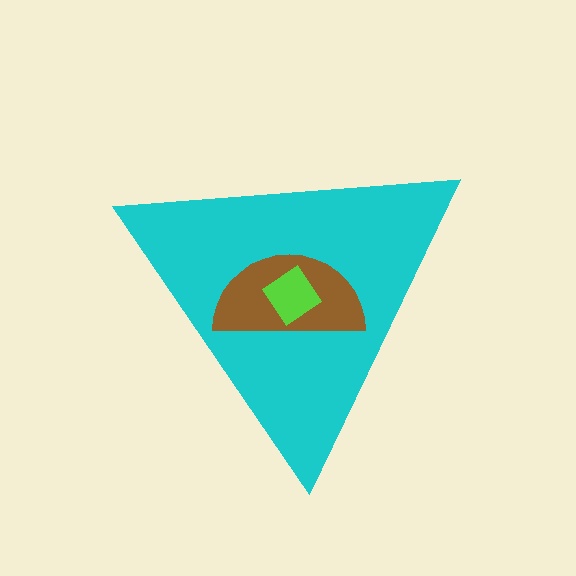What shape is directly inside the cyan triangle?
The brown semicircle.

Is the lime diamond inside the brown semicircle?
Yes.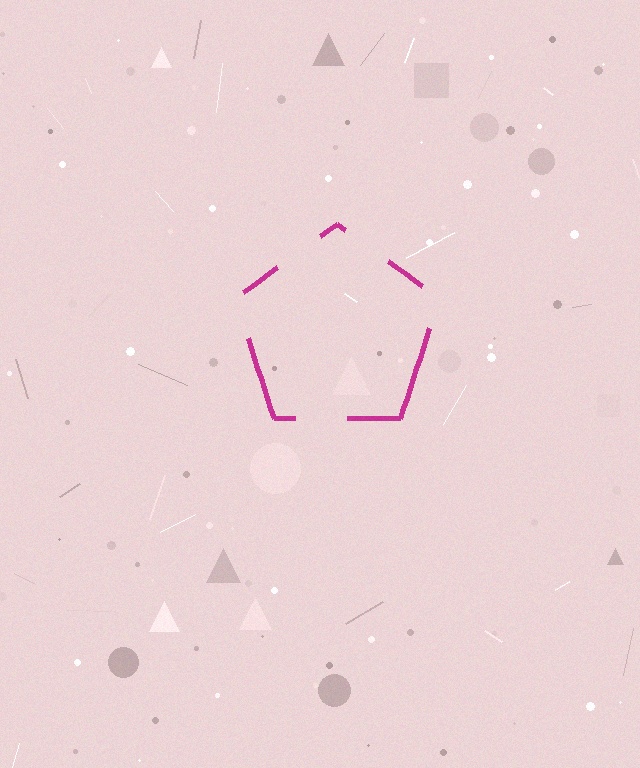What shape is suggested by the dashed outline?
The dashed outline suggests a pentagon.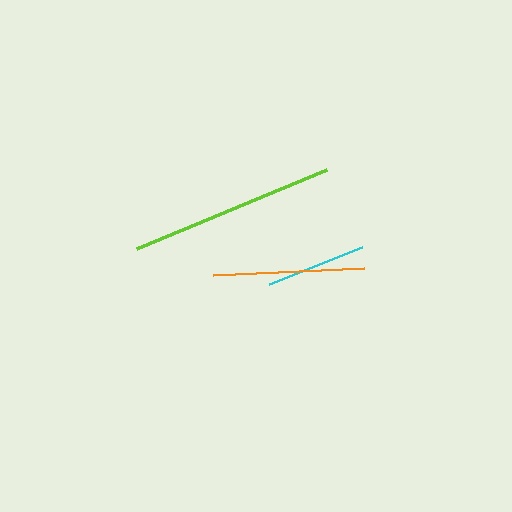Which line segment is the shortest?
The cyan line is the shortest at approximately 100 pixels.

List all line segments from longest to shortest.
From longest to shortest: lime, orange, cyan.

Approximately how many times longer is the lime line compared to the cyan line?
The lime line is approximately 2.1 times the length of the cyan line.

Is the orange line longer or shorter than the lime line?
The lime line is longer than the orange line.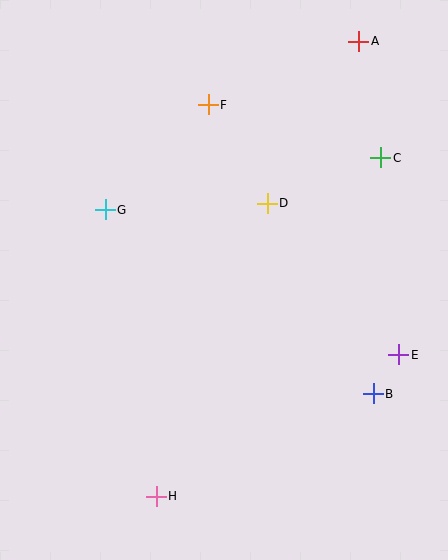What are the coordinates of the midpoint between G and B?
The midpoint between G and B is at (239, 302).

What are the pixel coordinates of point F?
Point F is at (208, 105).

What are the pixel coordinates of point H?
Point H is at (156, 496).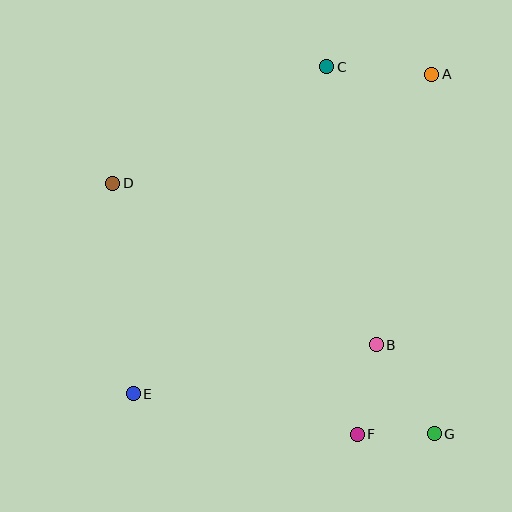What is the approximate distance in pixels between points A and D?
The distance between A and D is approximately 337 pixels.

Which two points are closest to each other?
Points F and G are closest to each other.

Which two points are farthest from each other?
Points A and E are farthest from each other.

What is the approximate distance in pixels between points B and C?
The distance between B and C is approximately 282 pixels.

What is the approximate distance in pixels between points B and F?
The distance between B and F is approximately 91 pixels.